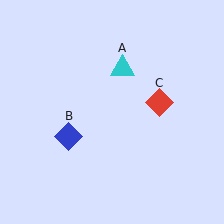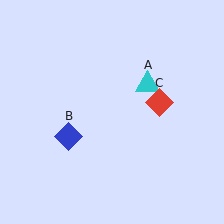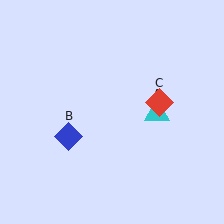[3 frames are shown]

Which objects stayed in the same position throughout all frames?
Blue diamond (object B) and red diamond (object C) remained stationary.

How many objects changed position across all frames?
1 object changed position: cyan triangle (object A).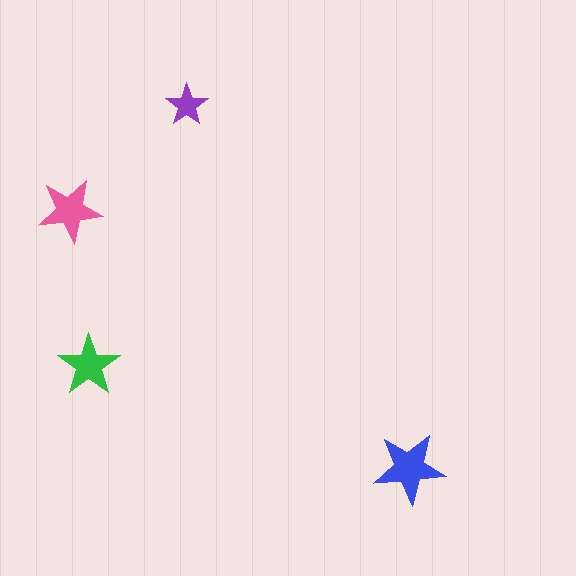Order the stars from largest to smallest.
the blue one, the pink one, the green one, the purple one.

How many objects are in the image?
There are 4 objects in the image.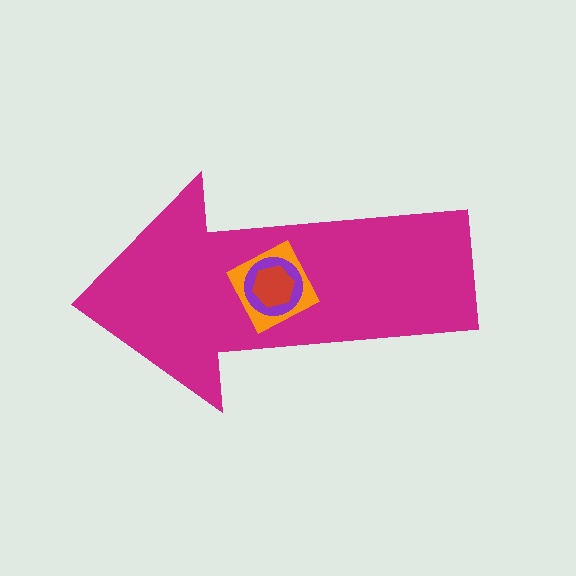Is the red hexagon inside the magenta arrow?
Yes.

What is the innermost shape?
The red hexagon.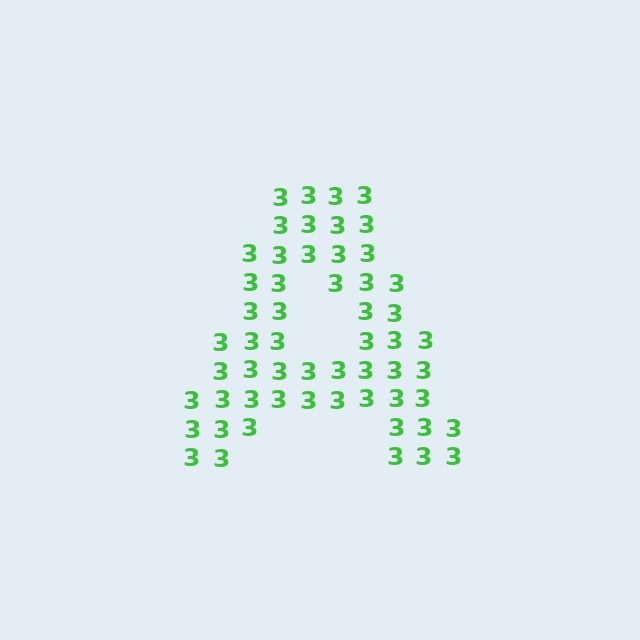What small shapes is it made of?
It is made of small digit 3's.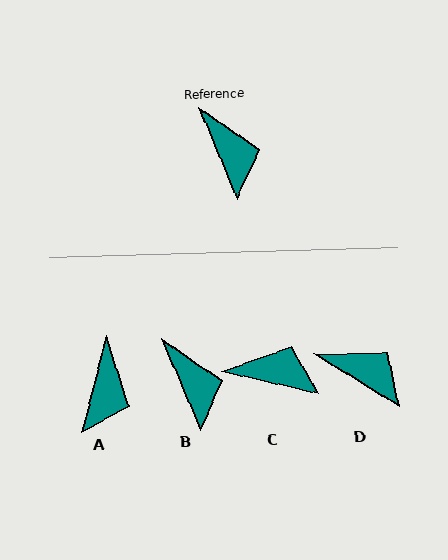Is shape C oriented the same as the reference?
No, it is off by about 54 degrees.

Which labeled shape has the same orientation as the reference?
B.